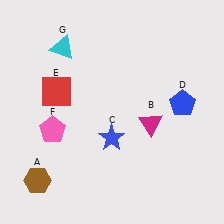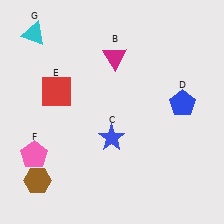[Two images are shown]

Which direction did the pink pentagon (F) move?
The pink pentagon (F) moved down.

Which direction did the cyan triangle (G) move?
The cyan triangle (G) moved left.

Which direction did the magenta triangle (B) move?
The magenta triangle (B) moved up.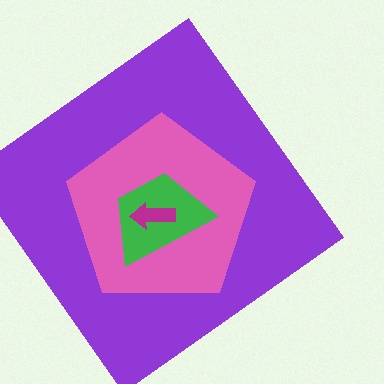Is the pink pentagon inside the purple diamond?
Yes.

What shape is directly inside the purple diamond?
The pink pentagon.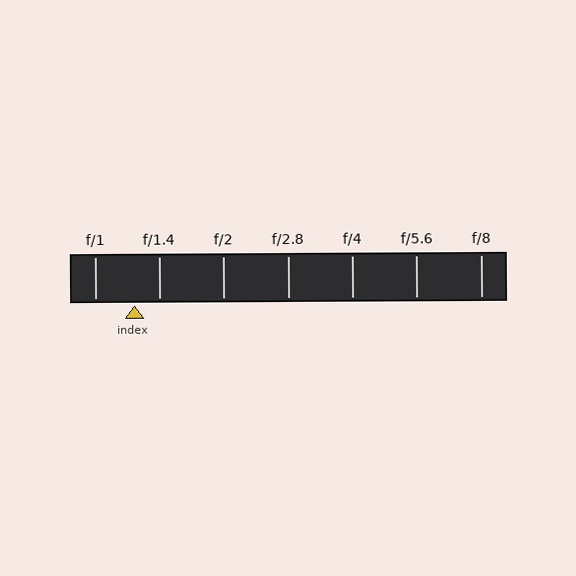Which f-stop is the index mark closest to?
The index mark is closest to f/1.4.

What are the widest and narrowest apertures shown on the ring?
The widest aperture shown is f/1 and the narrowest is f/8.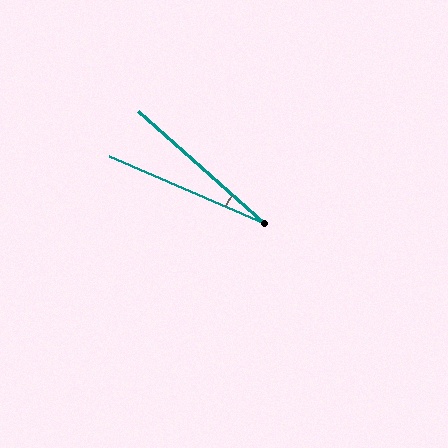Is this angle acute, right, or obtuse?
It is acute.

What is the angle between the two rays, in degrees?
Approximately 18 degrees.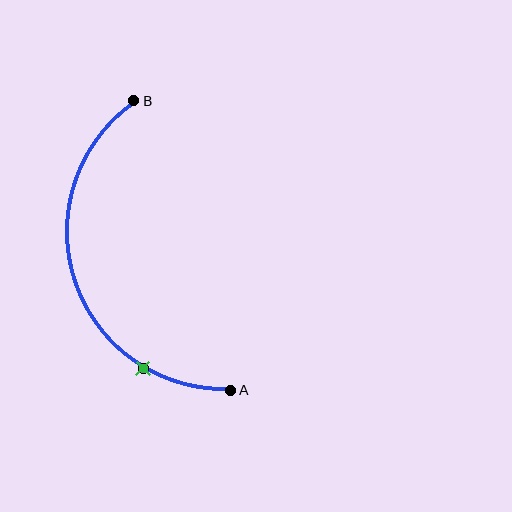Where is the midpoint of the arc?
The arc midpoint is the point on the curve farthest from the straight line joining A and B. It sits to the left of that line.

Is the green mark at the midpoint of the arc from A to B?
No. The green mark lies on the arc but is closer to endpoint A. The arc midpoint would be at the point on the curve equidistant along the arc from both A and B.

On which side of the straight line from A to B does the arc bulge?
The arc bulges to the left of the straight line connecting A and B.